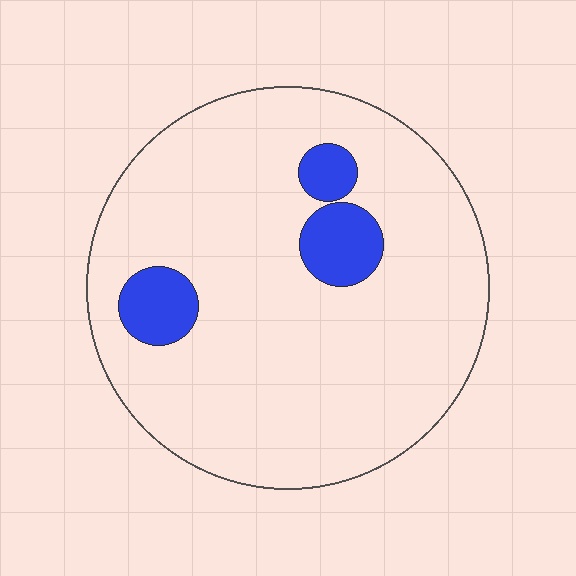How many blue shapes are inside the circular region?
3.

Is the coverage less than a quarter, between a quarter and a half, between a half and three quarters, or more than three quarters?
Less than a quarter.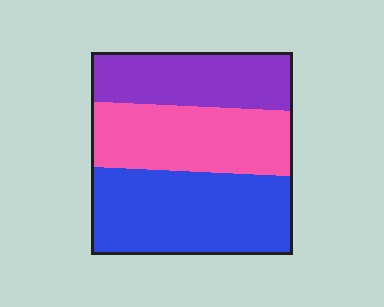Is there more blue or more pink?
Blue.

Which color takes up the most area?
Blue, at roughly 40%.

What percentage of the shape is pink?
Pink covers 32% of the shape.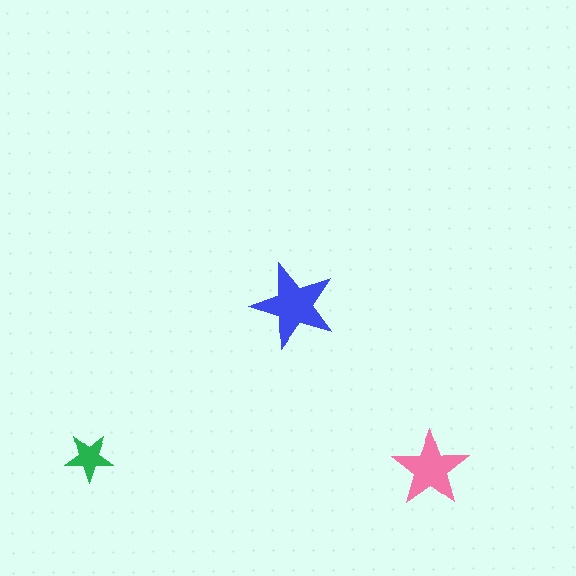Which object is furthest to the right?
The pink star is rightmost.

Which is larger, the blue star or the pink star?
The blue one.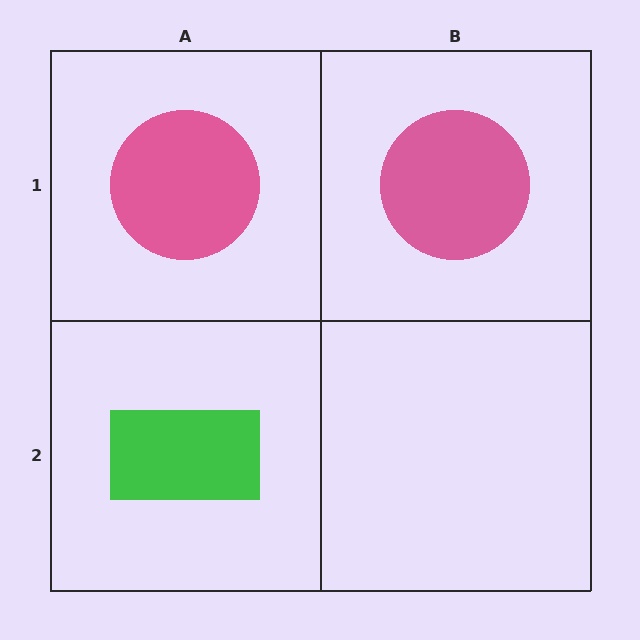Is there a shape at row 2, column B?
No, that cell is empty.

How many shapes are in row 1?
2 shapes.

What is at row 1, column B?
A pink circle.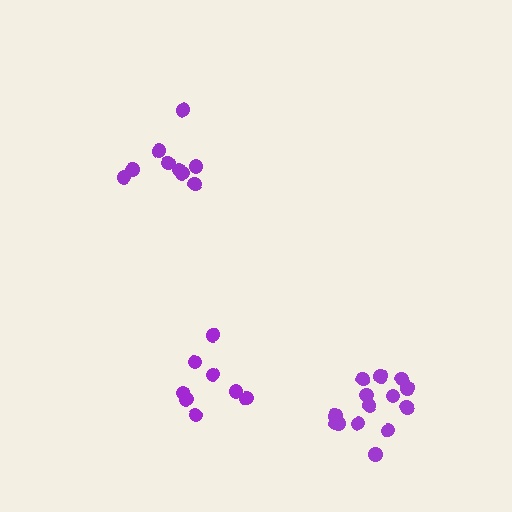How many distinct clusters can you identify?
There are 3 distinct clusters.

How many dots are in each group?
Group 1: 14 dots, Group 2: 8 dots, Group 3: 9 dots (31 total).